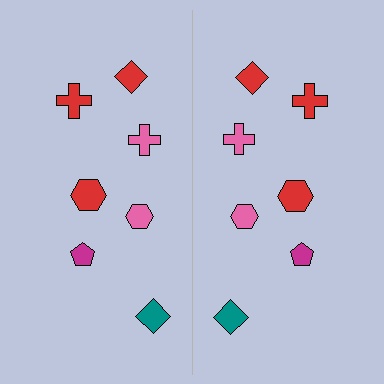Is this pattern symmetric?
Yes, this pattern has bilateral (reflection) symmetry.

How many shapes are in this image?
There are 14 shapes in this image.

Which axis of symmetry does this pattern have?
The pattern has a vertical axis of symmetry running through the center of the image.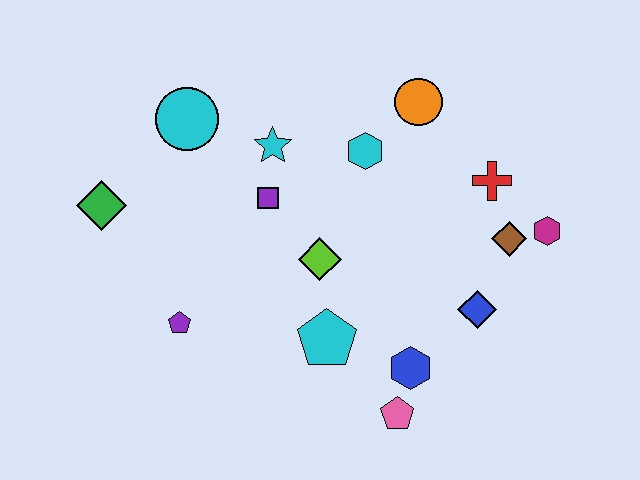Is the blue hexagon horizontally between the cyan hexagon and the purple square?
No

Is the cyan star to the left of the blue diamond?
Yes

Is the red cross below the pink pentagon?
No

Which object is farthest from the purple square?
The magenta hexagon is farthest from the purple square.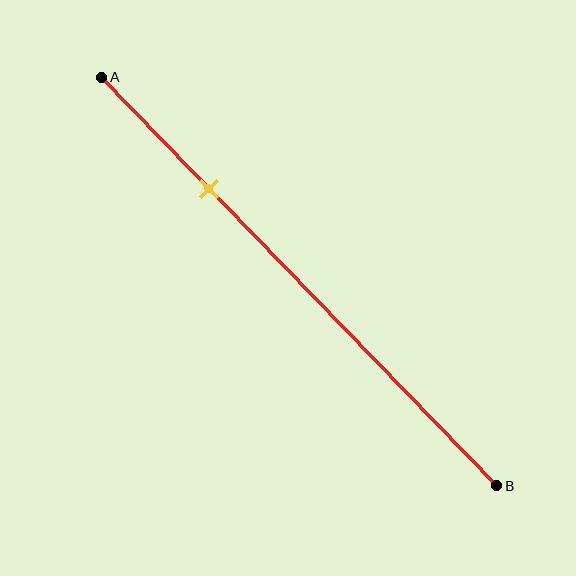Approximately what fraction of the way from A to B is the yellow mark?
The yellow mark is approximately 25% of the way from A to B.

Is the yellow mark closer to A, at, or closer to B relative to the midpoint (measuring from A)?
The yellow mark is closer to point A than the midpoint of segment AB.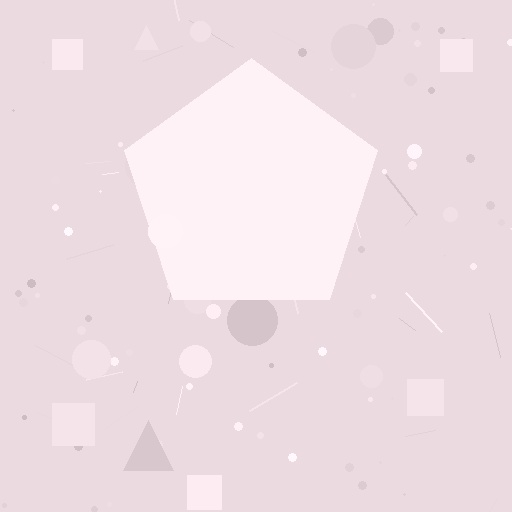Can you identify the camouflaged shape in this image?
The camouflaged shape is a pentagon.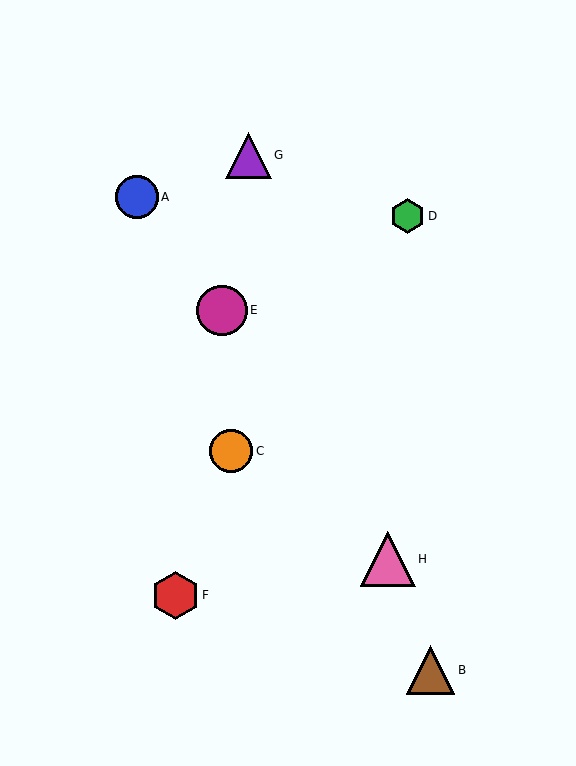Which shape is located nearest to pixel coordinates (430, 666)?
The brown triangle (labeled B) at (431, 670) is nearest to that location.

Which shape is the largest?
The pink triangle (labeled H) is the largest.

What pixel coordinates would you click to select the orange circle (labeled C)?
Click at (231, 451) to select the orange circle C.